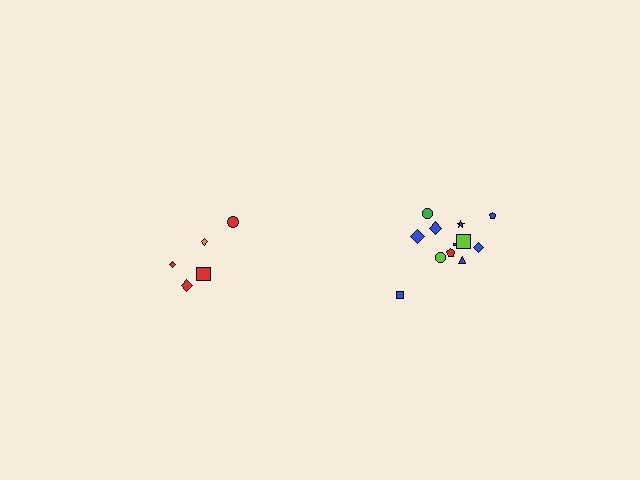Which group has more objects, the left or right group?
The right group.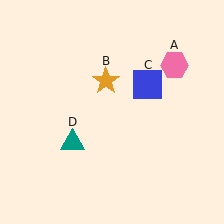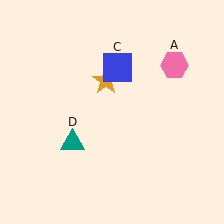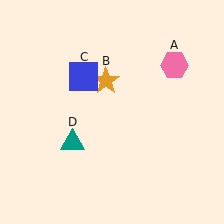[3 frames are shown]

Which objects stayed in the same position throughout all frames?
Pink hexagon (object A) and orange star (object B) and teal triangle (object D) remained stationary.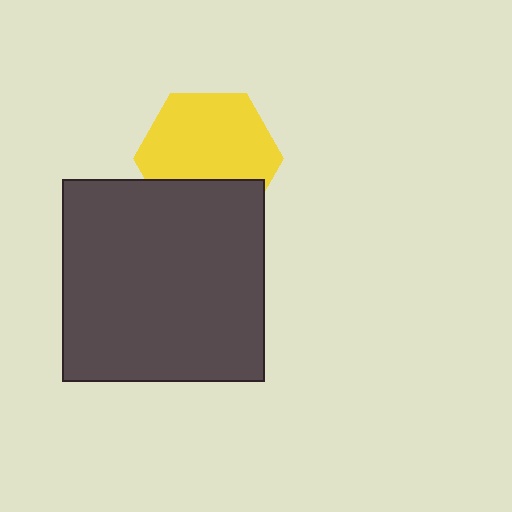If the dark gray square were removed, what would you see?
You would see the complete yellow hexagon.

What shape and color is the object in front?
The object in front is a dark gray square.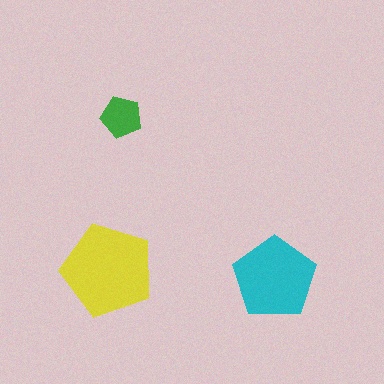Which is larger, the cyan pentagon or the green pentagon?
The cyan one.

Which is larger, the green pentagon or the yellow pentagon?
The yellow one.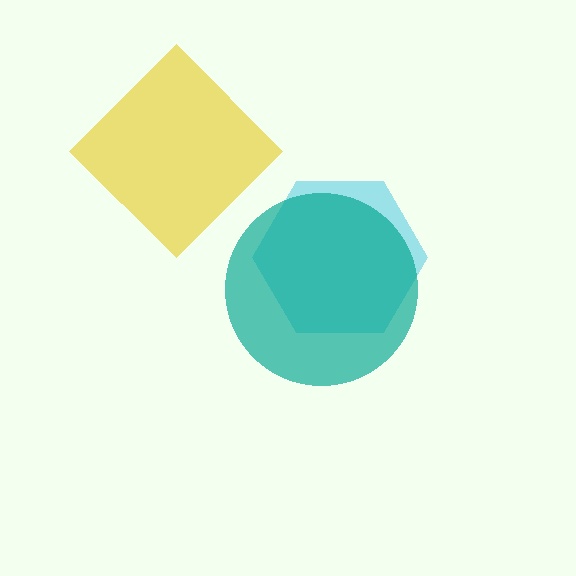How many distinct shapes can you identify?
There are 3 distinct shapes: a cyan hexagon, a teal circle, a yellow diamond.